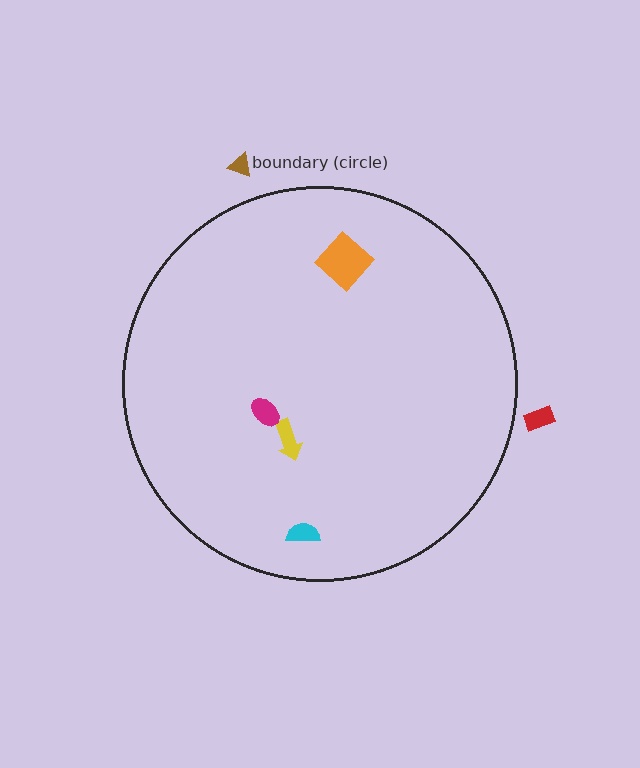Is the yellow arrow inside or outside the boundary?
Inside.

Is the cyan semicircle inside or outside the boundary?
Inside.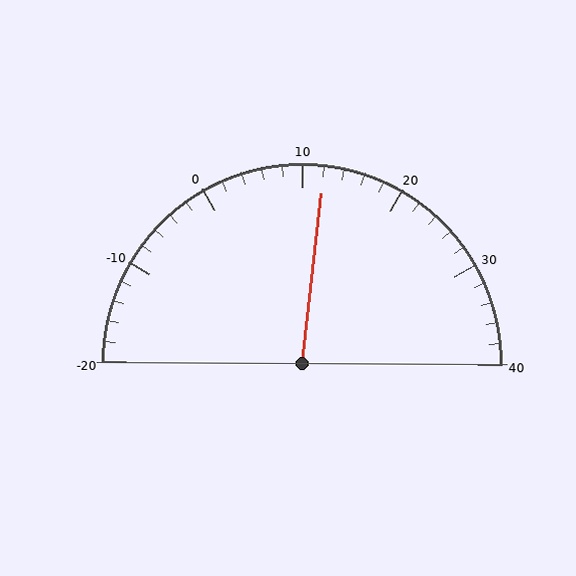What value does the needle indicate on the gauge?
The needle indicates approximately 12.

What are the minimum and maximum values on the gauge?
The gauge ranges from -20 to 40.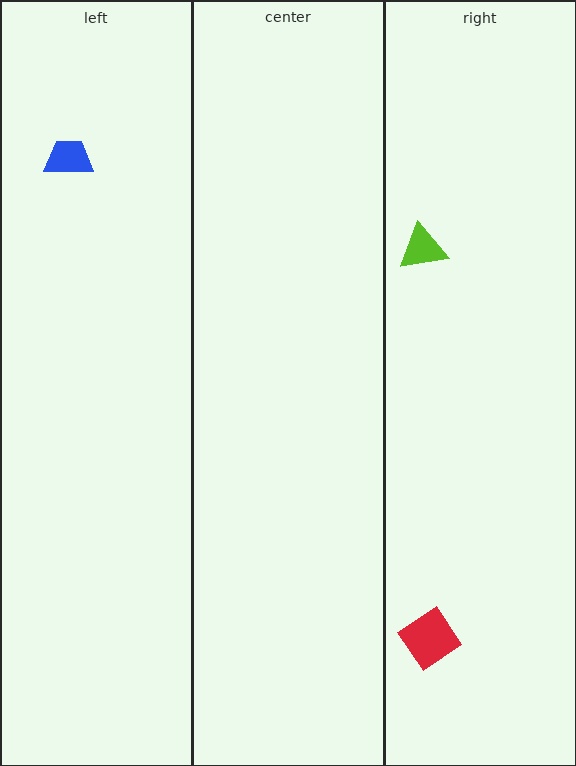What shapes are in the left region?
The blue trapezoid.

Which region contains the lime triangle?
The right region.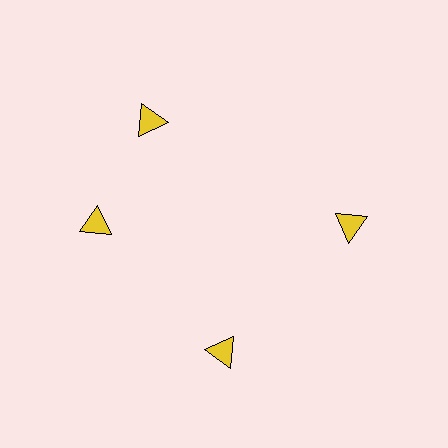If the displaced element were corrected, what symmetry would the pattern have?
It would have 4-fold rotational symmetry — the pattern would map onto itself every 90 degrees.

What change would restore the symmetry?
The symmetry would be restored by rotating it back into even spacing with its neighbors so that all 4 triangles sit at equal angles and equal distance from the center.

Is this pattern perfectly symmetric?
No. The 4 yellow triangles are arranged in a ring, but one element near the 12 o'clock position is rotated out of alignment along the ring, breaking the 4-fold rotational symmetry.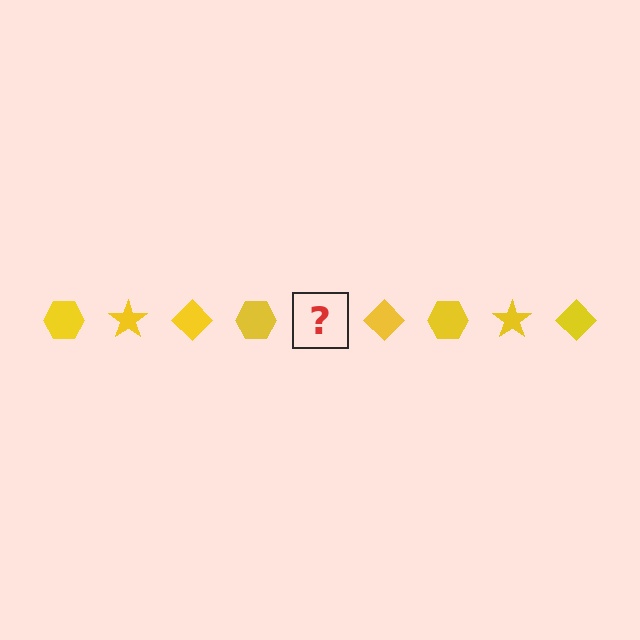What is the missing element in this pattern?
The missing element is a yellow star.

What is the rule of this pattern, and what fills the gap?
The rule is that the pattern cycles through hexagon, star, diamond shapes in yellow. The gap should be filled with a yellow star.